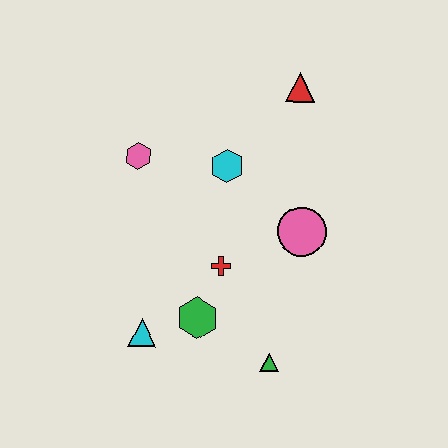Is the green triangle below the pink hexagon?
Yes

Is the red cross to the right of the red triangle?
No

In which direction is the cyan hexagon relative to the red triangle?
The cyan hexagon is below the red triangle.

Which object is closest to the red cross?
The green hexagon is closest to the red cross.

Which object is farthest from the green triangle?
The red triangle is farthest from the green triangle.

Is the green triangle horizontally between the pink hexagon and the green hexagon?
No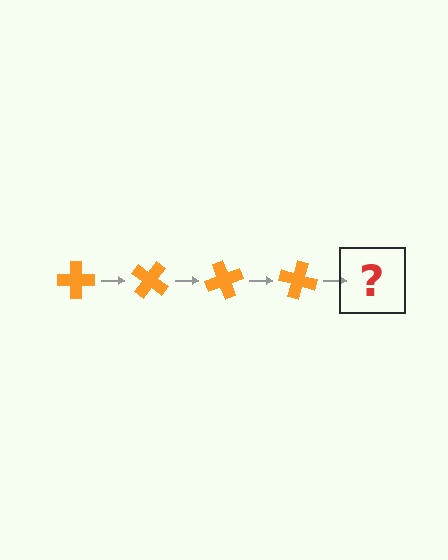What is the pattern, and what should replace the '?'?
The pattern is that the cross rotates 35 degrees each step. The '?' should be an orange cross rotated 140 degrees.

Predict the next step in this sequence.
The next step is an orange cross rotated 140 degrees.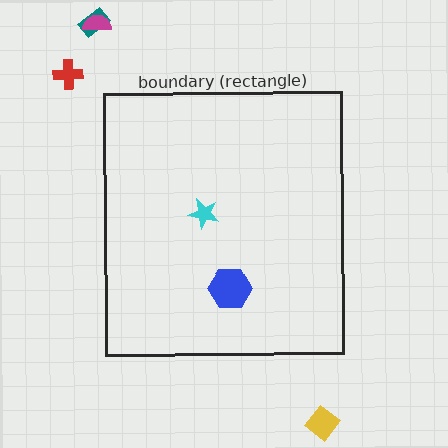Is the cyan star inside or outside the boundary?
Inside.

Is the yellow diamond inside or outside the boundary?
Outside.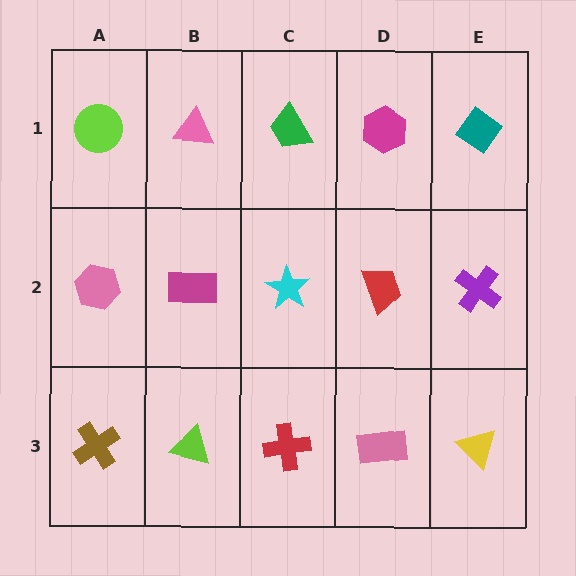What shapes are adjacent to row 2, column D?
A magenta hexagon (row 1, column D), a pink rectangle (row 3, column D), a cyan star (row 2, column C), a purple cross (row 2, column E).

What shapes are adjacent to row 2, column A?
A lime circle (row 1, column A), a brown cross (row 3, column A), a magenta rectangle (row 2, column B).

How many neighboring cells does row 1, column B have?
3.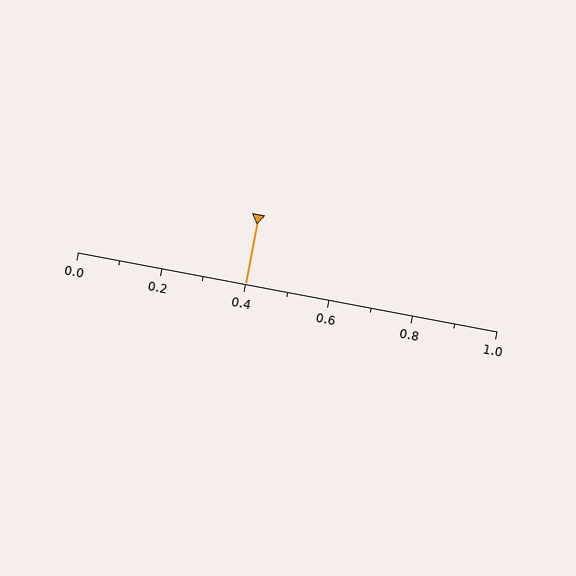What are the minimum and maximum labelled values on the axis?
The axis runs from 0.0 to 1.0.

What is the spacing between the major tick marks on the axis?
The major ticks are spaced 0.2 apart.